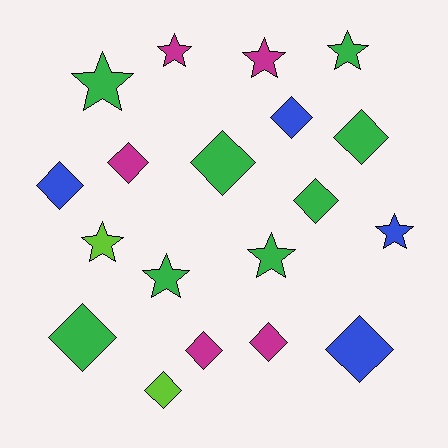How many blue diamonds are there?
There are 3 blue diamonds.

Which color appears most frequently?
Green, with 8 objects.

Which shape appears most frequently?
Diamond, with 11 objects.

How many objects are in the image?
There are 19 objects.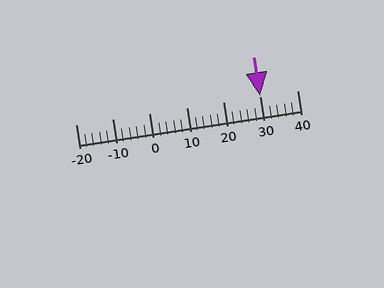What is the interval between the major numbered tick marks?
The major tick marks are spaced 10 units apart.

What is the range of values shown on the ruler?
The ruler shows values from -20 to 40.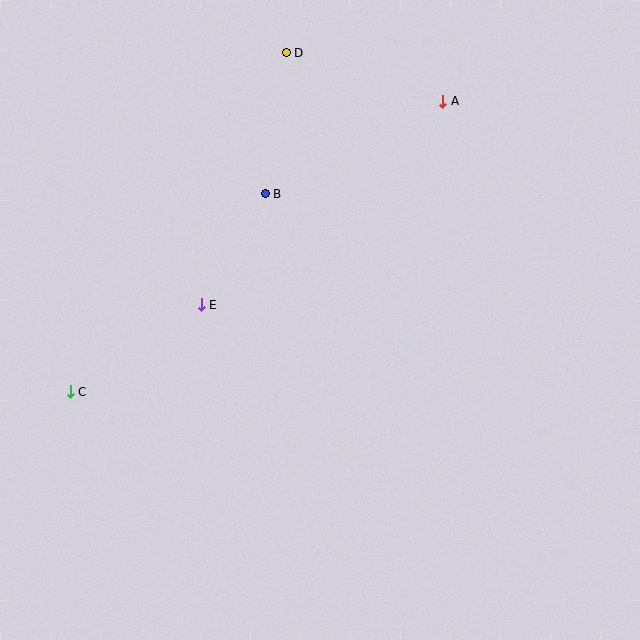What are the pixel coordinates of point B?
Point B is at (265, 194).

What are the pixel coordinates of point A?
Point A is at (443, 101).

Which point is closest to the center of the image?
Point E at (201, 305) is closest to the center.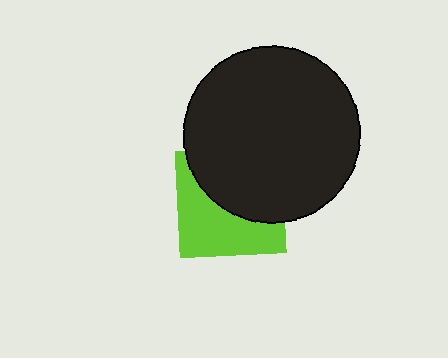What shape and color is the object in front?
The object in front is a black circle.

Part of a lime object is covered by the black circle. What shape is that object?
It is a square.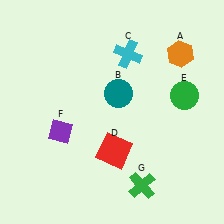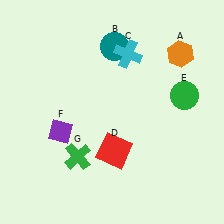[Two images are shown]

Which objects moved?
The objects that moved are: the teal circle (B), the green cross (G).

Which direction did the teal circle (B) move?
The teal circle (B) moved up.